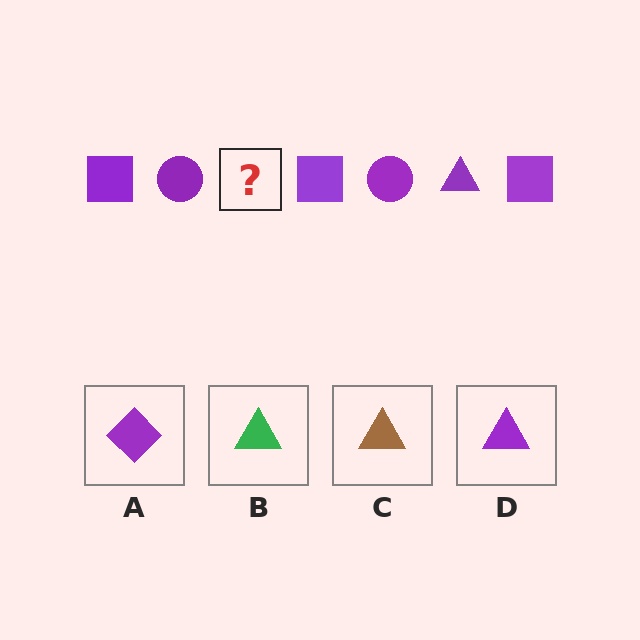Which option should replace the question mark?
Option D.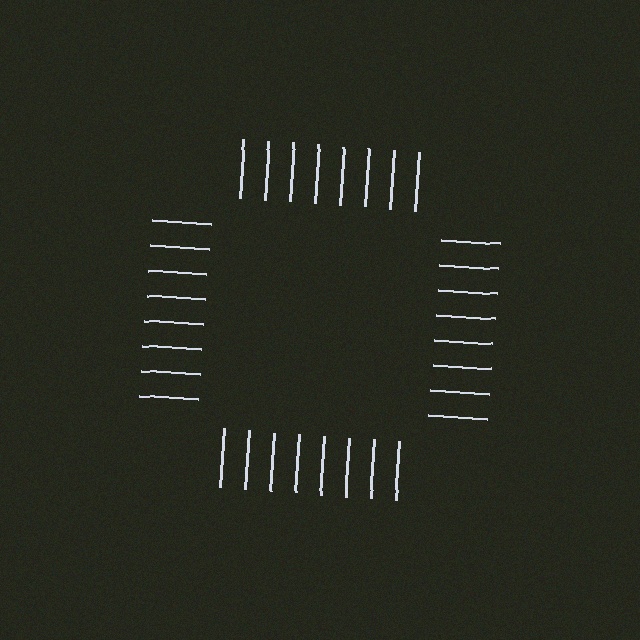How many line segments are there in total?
32 — 8 along each of the 4 edges.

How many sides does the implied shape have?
4 sides — the line-ends trace a square.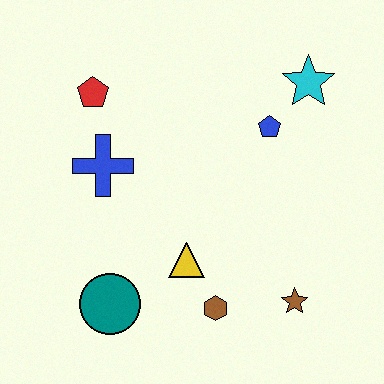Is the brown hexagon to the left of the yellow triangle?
No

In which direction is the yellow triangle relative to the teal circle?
The yellow triangle is to the right of the teal circle.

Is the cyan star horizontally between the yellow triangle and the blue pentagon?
No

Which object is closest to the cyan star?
The blue pentagon is closest to the cyan star.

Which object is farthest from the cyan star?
The teal circle is farthest from the cyan star.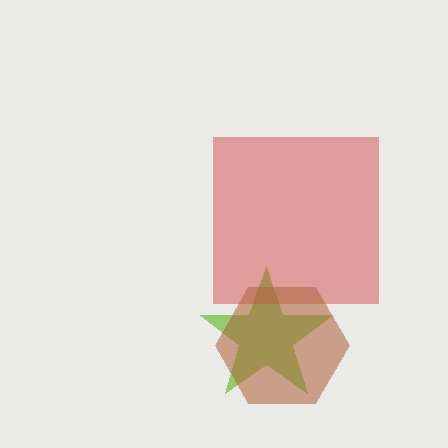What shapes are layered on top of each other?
The layered shapes are: a lime star, a red square, a brown hexagon.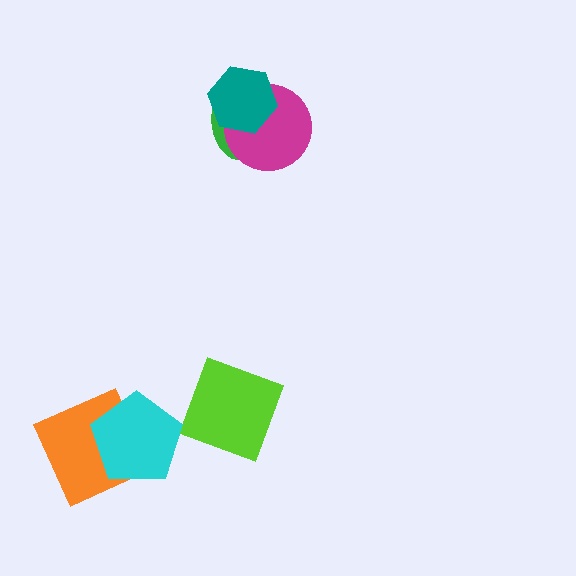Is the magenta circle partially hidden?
Yes, it is partially covered by another shape.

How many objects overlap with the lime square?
0 objects overlap with the lime square.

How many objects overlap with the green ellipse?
2 objects overlap with the green ellipse.